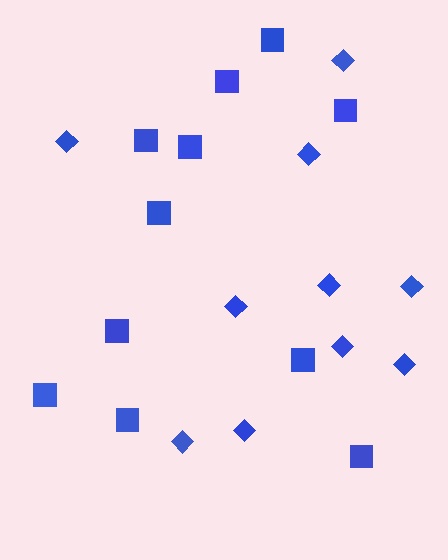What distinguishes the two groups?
There are 2 groups: one group of squares (11) and one group of diamonds (10).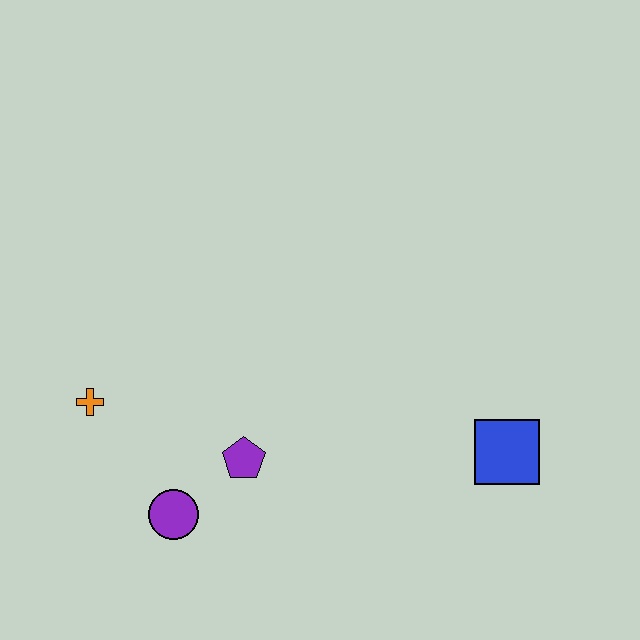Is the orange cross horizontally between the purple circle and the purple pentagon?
No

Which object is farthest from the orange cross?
The blue square is farthest from the orange cross.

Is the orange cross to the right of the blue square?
No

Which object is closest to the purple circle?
The purple pentagon is closest to the purple circle.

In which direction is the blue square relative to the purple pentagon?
The blue square is to the right of the purple pentagon.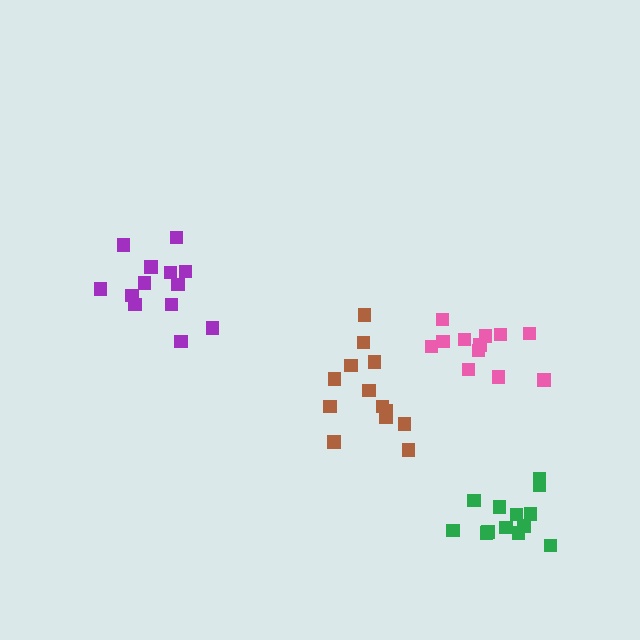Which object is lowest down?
The green cluster is bottommost.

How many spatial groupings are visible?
There are 4 spatial groupings.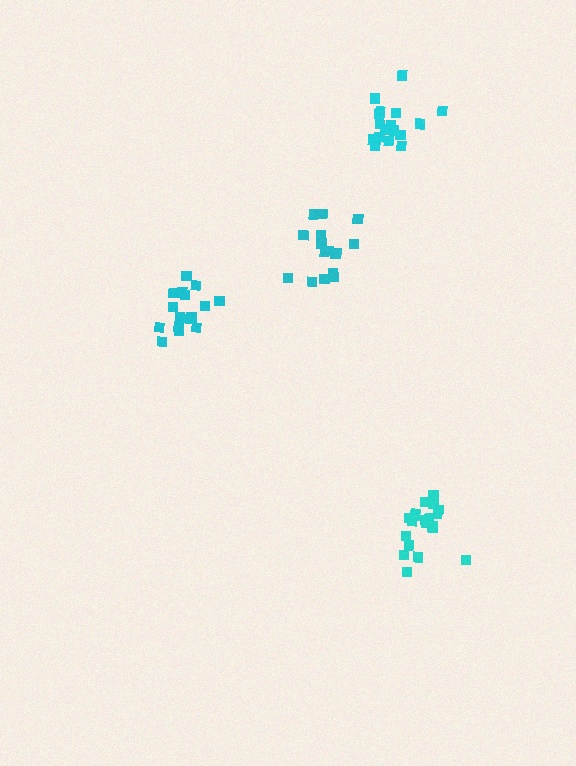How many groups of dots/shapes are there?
There are 4 groups.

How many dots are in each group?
Group 1: 15 dots, Group 2: 18 dots, Group 3: 21 dots, Group 4: 17 dots (71 total).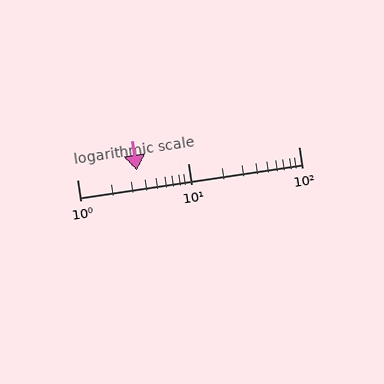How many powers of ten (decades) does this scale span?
The scale spans 2 decades, from 1 to 100.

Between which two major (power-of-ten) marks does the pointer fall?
The pointer is between 1 and 10.